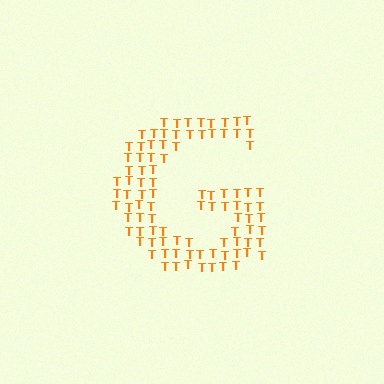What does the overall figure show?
The overall figure shows the letter G.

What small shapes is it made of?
It is made of small letter T's.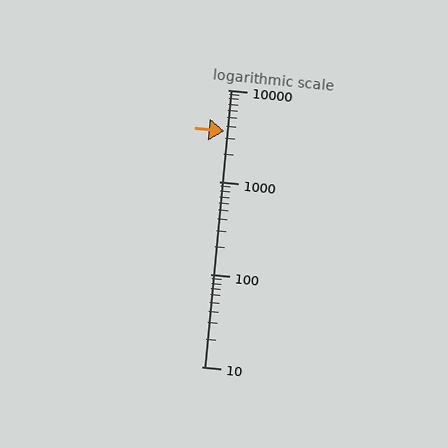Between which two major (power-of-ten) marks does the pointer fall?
The pointer is between 1000 and 10000.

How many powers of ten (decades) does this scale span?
The scale spans 3 decades, from 10 to 10000.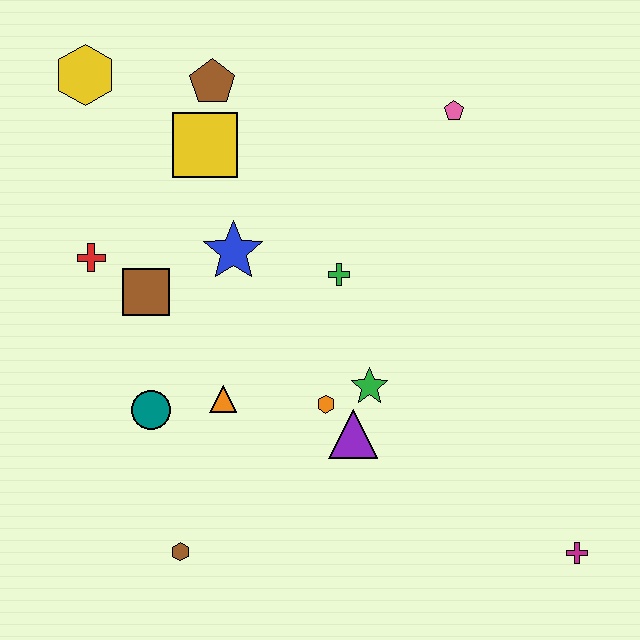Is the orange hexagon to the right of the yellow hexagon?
Yes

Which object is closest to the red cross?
The brown square is closest to the red cross.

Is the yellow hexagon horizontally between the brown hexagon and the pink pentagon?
No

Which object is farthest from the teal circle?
The magenta cross is farthest from the teal circle.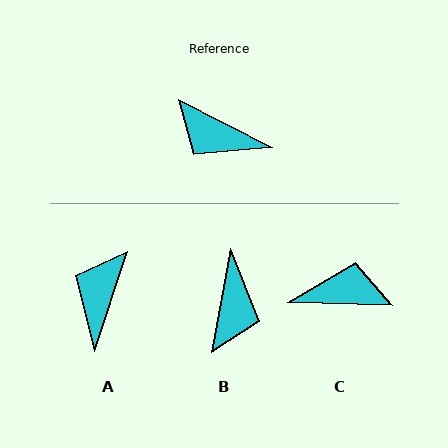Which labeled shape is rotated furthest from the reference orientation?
C, about 155 degrees away.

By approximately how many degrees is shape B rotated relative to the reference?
Approximately 106 degrees counter-clockwise.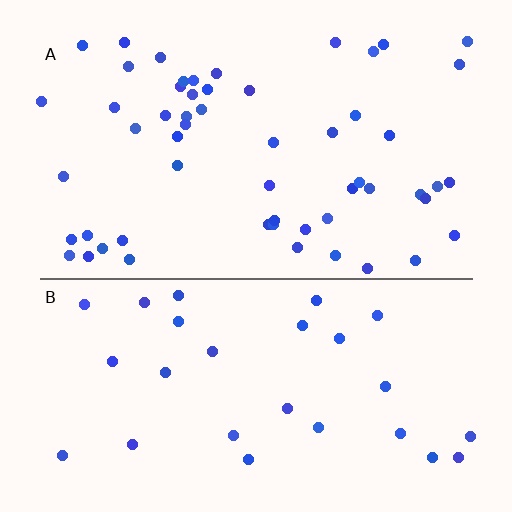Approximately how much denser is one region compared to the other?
Approximately 2.0× — region A over region B.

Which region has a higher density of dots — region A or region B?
A (the top).